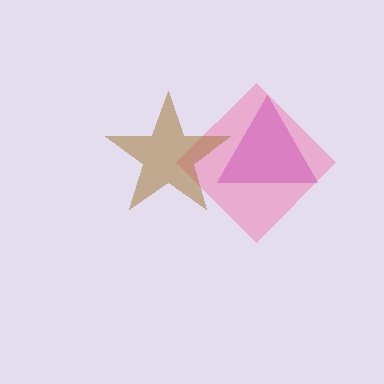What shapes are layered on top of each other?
The layered shapes are: a purple triangle, a pink diamond, a brown star.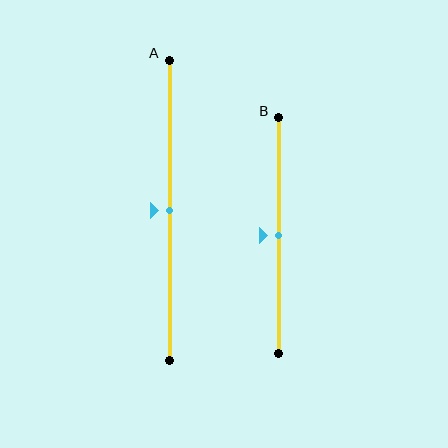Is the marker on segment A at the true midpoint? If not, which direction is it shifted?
Yes, the marker on segment A is at the true midpoint.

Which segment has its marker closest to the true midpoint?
Segment A has its marker closest to the true midpoint.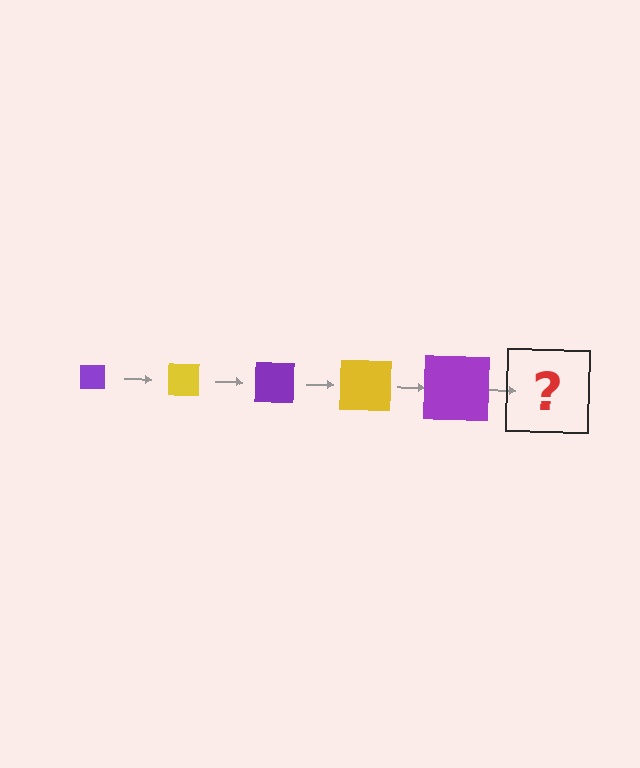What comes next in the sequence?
The next element should be a yellow square, larger than the previous one.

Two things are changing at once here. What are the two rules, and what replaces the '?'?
The two rules are that the square grows larger each step and the color cycles through purple and yellow. The '?' should be a yellow square, larger than the previous one.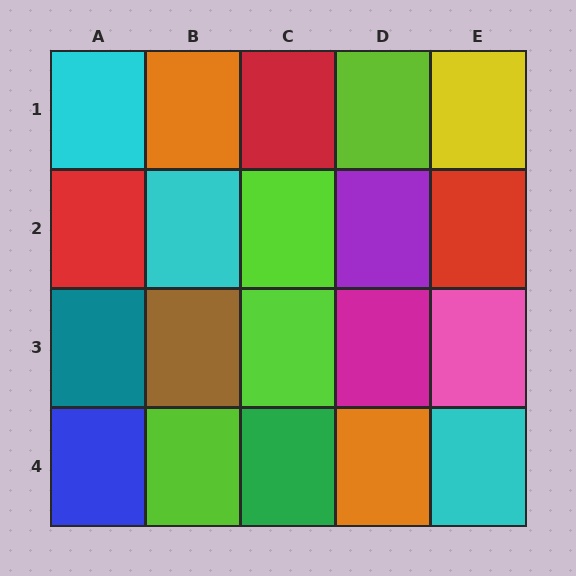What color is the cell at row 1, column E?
Yellow.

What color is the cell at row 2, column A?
Red.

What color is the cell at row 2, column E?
Red.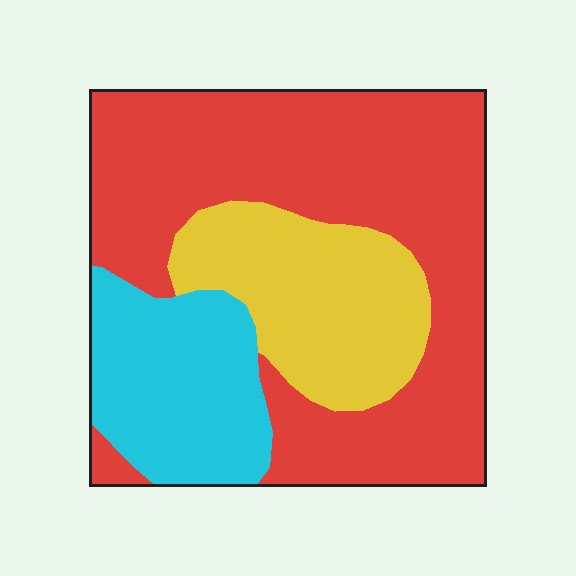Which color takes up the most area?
Red, at roughly 55%.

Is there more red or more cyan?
Red.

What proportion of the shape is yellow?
Yellow takes up less than a quarter of the shape.